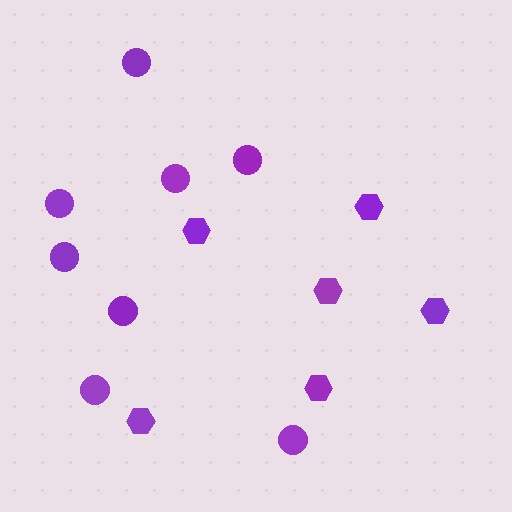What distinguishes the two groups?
There are 2 groups: one group of circles (8) and one group of hexagons (6).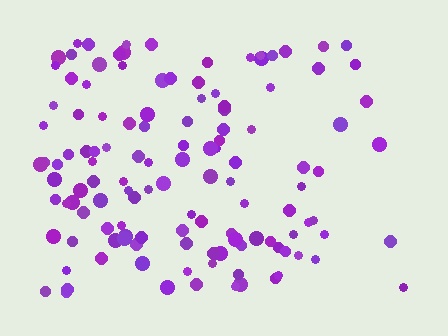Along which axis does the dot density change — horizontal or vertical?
Horizontal.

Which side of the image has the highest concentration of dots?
The left.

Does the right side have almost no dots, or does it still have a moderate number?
Still a moderate number, just noticeably fewer than the left.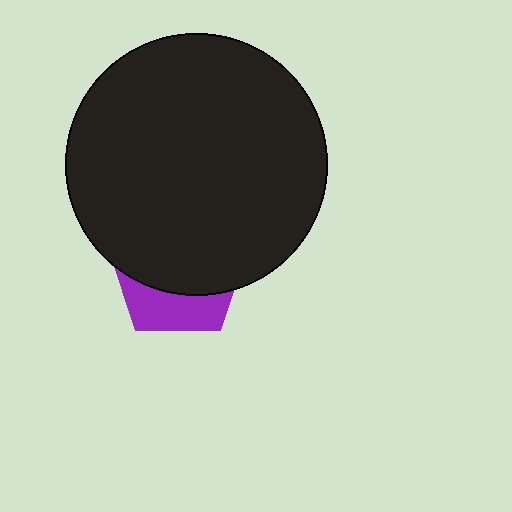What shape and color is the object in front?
The object in front is a black circle.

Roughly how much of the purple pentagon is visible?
A small part of it is visible (roughly 32%).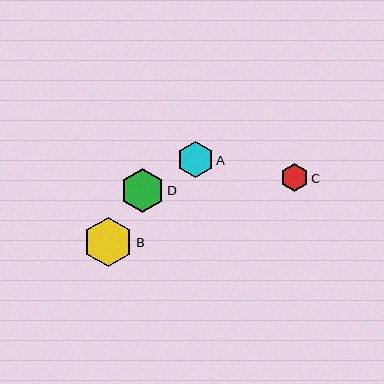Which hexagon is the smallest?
Hexagon C is the smallest with a size of approximately 28 pixels.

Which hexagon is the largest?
Hexagon B is the largest with a size of approximately 49 pixels.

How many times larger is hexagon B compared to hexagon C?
Hexagon B is approximately 1.8 times the size of hexagon C.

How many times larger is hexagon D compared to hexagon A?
Hexagon D is approximately 1.2 times the size of hexagon A.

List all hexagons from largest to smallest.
From largest to smallest: B, D, A, C.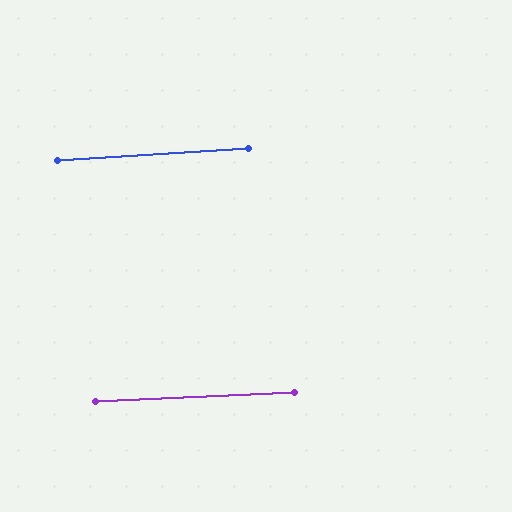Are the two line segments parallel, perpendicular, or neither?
Parallel — their directions differ by only 1.4°.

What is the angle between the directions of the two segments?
Approximately 1 degree.